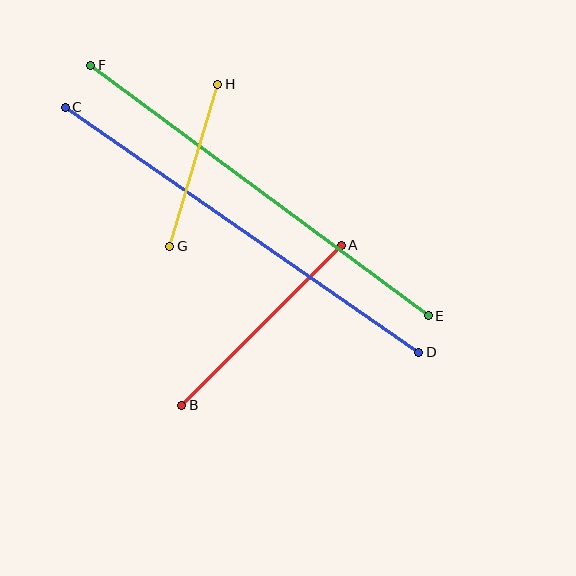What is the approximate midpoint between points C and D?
The midpoint is at approximately (242, 230) pixels.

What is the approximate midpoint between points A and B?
The midpoint is at approximately (262, 325) pixels.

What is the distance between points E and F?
The distance is approximately 421 pixels.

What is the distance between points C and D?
The distance is approximately 430 pixels.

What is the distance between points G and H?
The distance is approximately 169 pixels.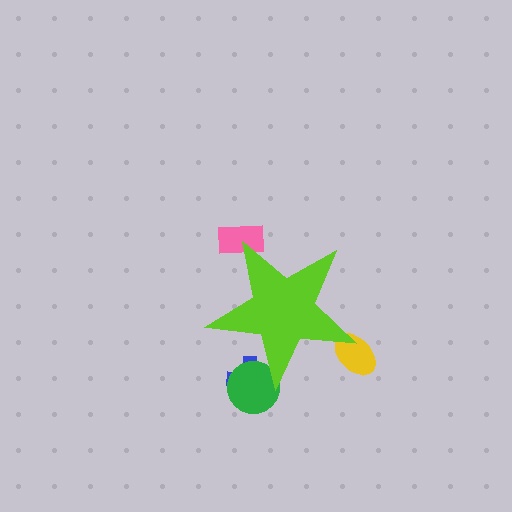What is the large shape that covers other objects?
A lime star.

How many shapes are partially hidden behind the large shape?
4 shapes are partially hidden.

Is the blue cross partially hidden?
Yes, the blue cross is partially hidden behind the lime star.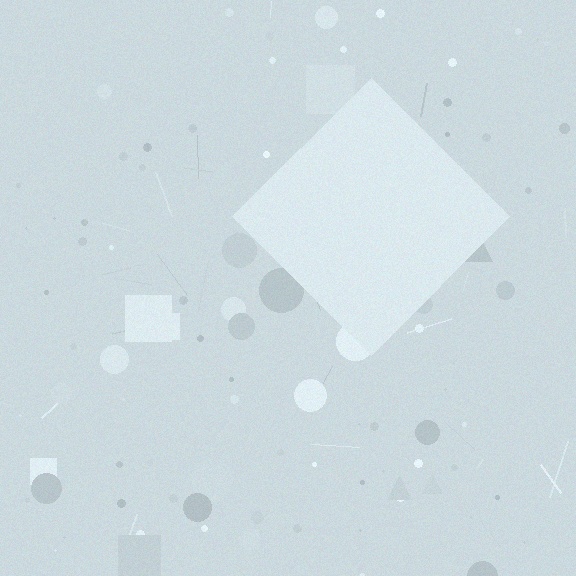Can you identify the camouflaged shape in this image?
The camouflaged shape is a diamond.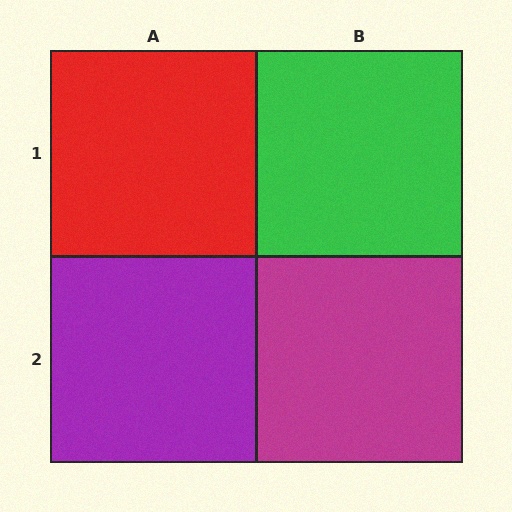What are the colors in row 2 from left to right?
Purple, magenta.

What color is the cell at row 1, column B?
Green.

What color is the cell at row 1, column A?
Red.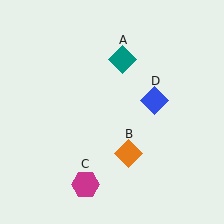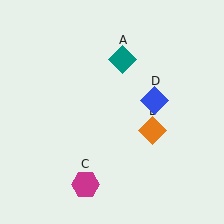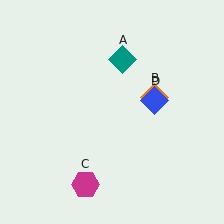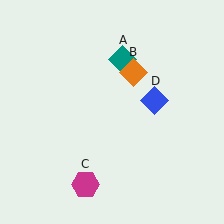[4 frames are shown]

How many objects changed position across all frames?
1 object changed position: orange diamond (object B).